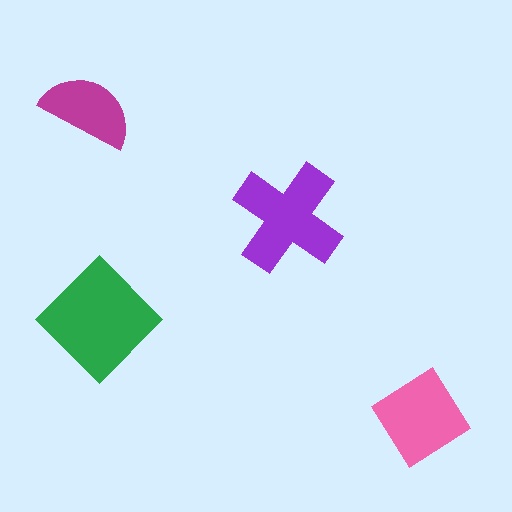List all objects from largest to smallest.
The green diamond, the purple cross, the pink diamond, the magenta semicircle.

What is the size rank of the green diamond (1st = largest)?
1st.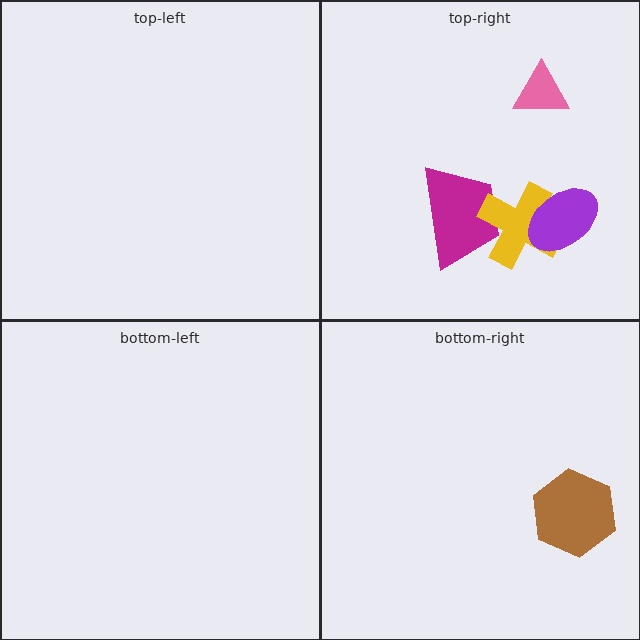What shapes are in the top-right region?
The pink triangle, the magenta trapezoid, the yellow cross, the purple ellipse.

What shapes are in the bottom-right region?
The brown hexagon.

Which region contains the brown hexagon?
The bottom-right region.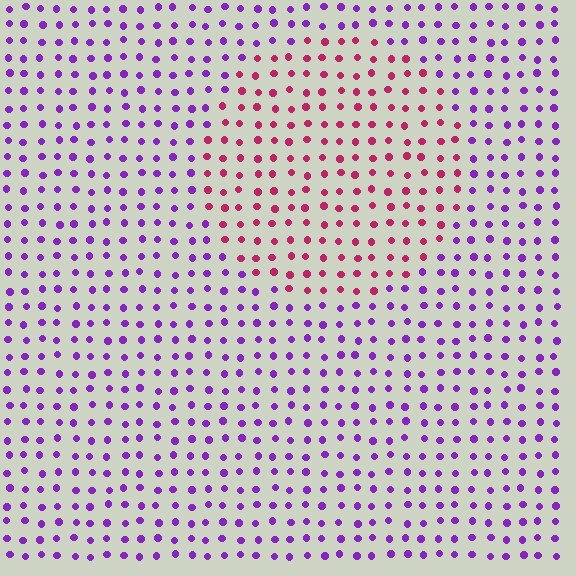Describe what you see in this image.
The image is filled with small purple elements in a uniform arrangement. A circle-shaped region is visible where the elements are tinted to a slightly different hue, forming a subtle color boundary.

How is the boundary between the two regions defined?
The boundary is defined purely by a slight shift in hue (about 55 degrees). Spacing, size, and orientation are identical on both sides.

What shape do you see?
I see a circle.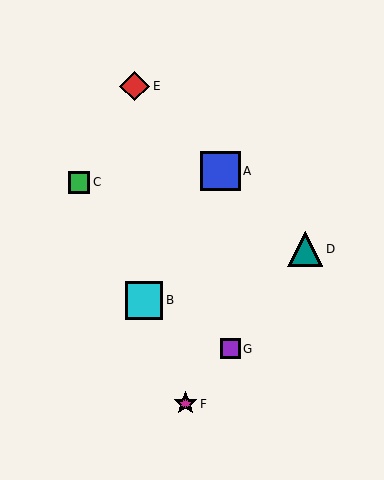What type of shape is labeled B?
Shape B is a cyan square.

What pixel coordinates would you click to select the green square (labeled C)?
Click at (79, 182) to select the green square C.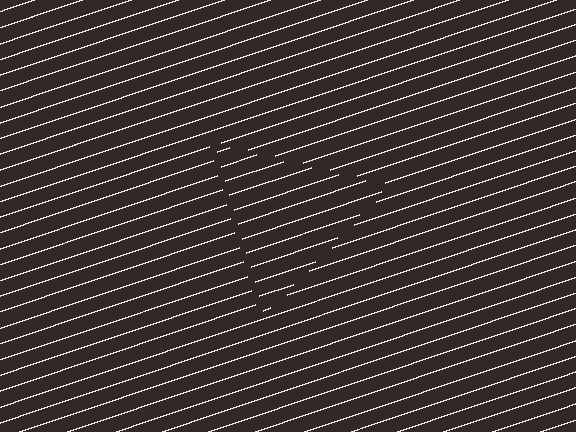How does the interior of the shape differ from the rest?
The interior of the shape contains the same grating, shifted by half a period — the contour is defined by the phase discontinuity where line-ends from the inner and outer gratings abut.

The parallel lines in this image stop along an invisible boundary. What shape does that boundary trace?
An illusory triangle. The interior of the shape contains the same grating, shifted by half a period — the contour is defined by the phase discontinuity where line-ends from the inner and outer gratings abut.